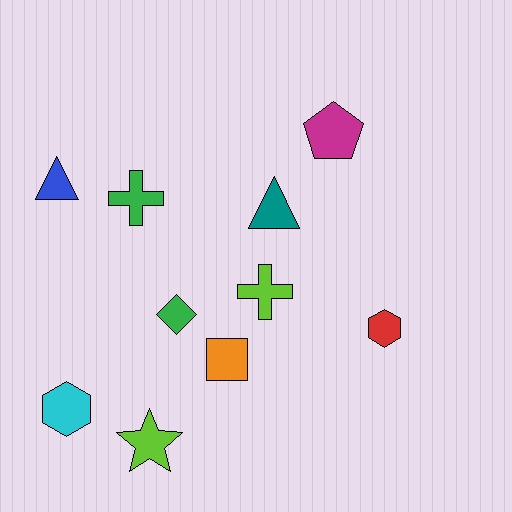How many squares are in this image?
There is 1 square.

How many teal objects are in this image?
There is 1 teal object.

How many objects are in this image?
There are 10 objects.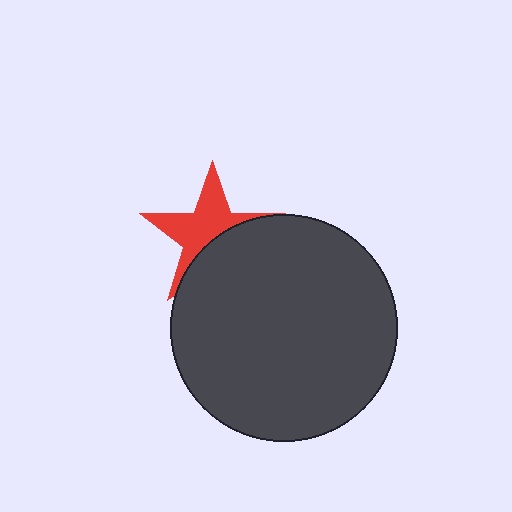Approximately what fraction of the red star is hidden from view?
Roughly 45% of the red star is hidden behind the dark gray circle.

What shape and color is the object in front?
The object in front is a dark gray circle.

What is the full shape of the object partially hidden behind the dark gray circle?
The partially hidden object is a red star.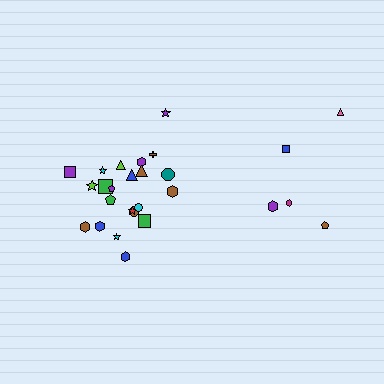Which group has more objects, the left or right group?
The left group.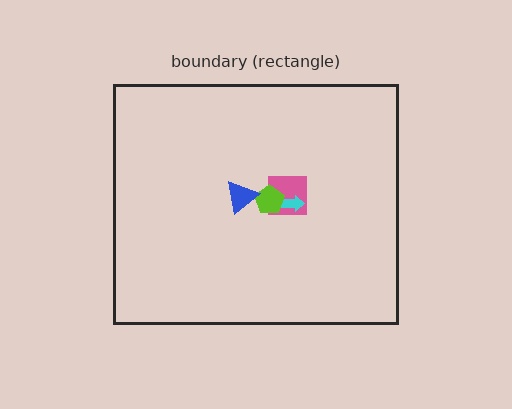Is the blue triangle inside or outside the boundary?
Inside.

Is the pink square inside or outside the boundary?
Inside.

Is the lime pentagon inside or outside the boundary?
Inside.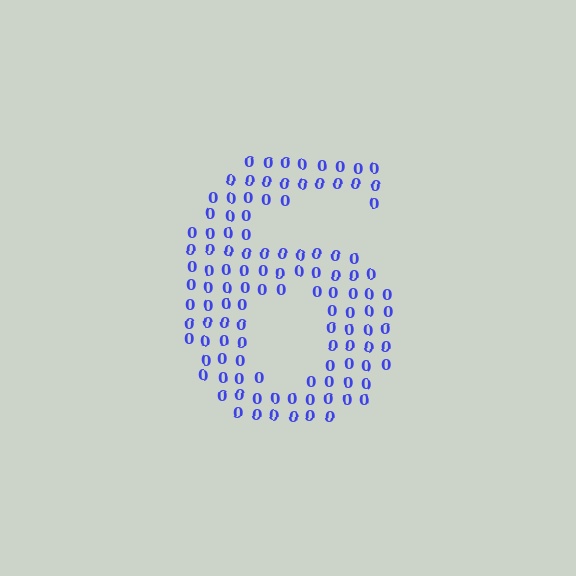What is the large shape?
The large shape is the digit 6.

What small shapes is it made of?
It is made of small digit 0's.